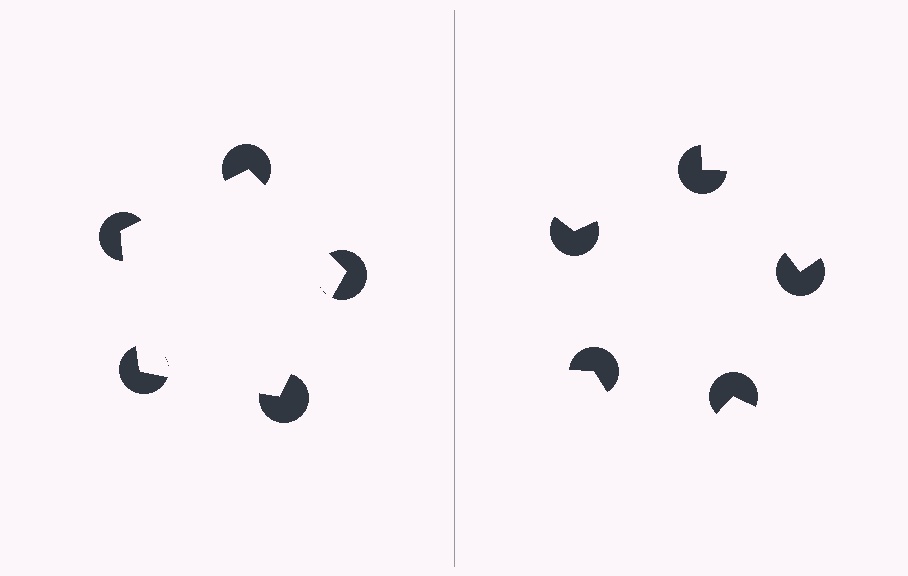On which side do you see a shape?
An illusory pentagon appears on the left side. On the right side the wedge cuts are rotated, so no coherent shape forms.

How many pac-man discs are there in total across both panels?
10 — 5 on each side.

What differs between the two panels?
The pac-man discs are positioned identically on both sides; only the wedge orientations differ. On the left they align to a pentagon; on the right they are misaligned.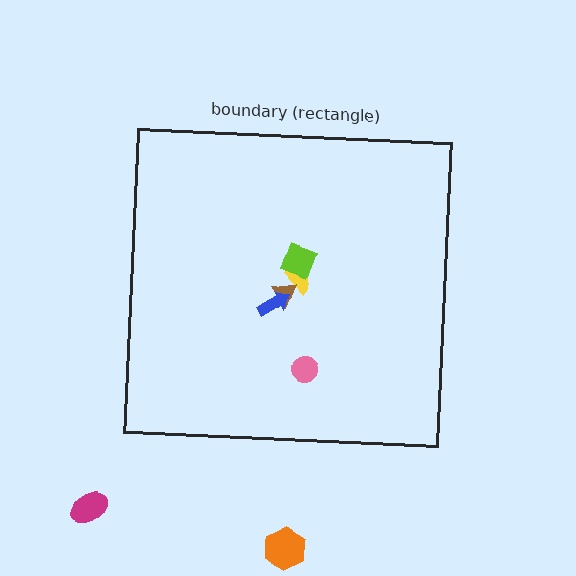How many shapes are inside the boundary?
5 inside, 2 outside.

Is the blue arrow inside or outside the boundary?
Inside.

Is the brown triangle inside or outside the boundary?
Inside.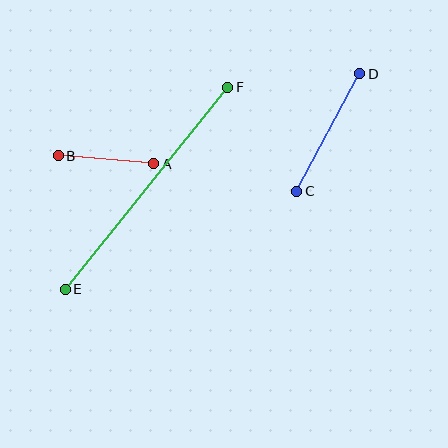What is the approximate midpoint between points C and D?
The midpoint is at approximately (328, 132) pixels.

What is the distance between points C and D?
The distance is approximately 134 pixels.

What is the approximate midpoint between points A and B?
The midpoint is at approximately (106, 160) pixels.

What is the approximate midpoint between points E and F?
The midpoint is at approximately (147, 188) pixels.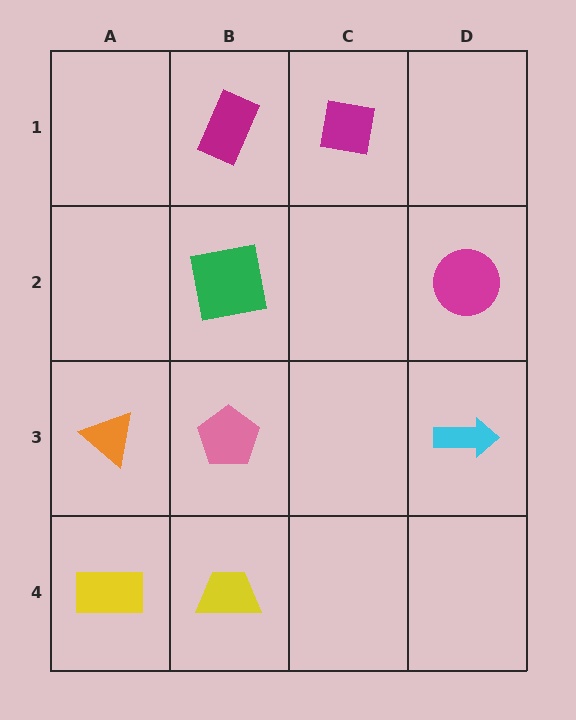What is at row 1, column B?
A magenta rectangle.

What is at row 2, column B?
A green square.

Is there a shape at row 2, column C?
No, that cell is empty.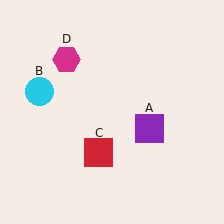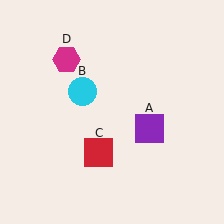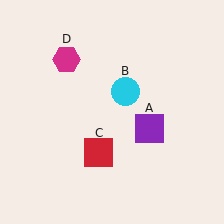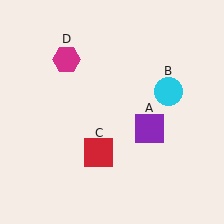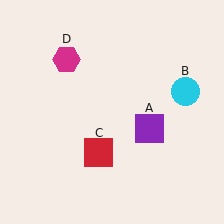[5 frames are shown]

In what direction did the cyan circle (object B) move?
The cyan circle (object B) moved right.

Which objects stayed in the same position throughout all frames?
Purple square (object A) and red square (object C) and magenta hexagon (object D) remained stationary.